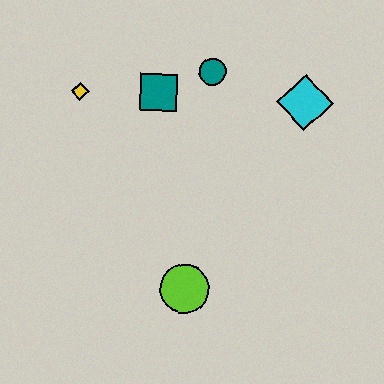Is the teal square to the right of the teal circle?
No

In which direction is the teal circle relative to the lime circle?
The teal circle is above the lime circle.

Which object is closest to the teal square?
The teal circle is closest to the teal square.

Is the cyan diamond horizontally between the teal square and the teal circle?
No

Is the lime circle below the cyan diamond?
Yes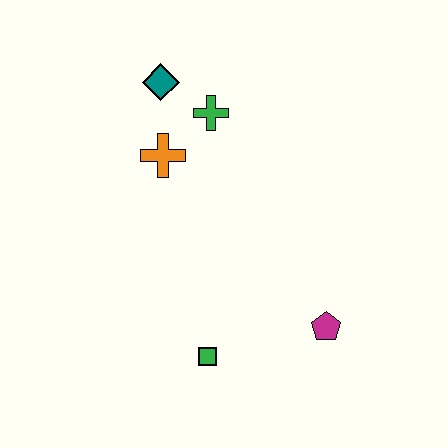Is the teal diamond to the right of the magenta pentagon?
No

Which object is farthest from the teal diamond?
The magenta pentagon is farthest from the teal diamond.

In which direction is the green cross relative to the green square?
The green cross is above the green square.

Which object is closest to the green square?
The magenta pentagon is closest to the green square.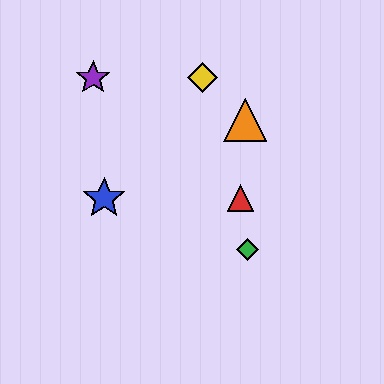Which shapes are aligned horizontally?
The red triangle, the blue star are aligned horizontally.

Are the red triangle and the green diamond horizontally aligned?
No, the red triangle is at y≈198 and the green diamond is at y≈250.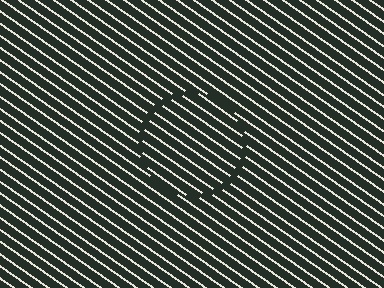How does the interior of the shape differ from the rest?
The interior of the shape contains the same grating, shifted by half a period — the contour is defined by the phase discontinuity where line-ends from the inner and outer gratings abut.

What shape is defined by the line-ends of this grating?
An illusory circle. The interior of the shape contains the same grating, shifted by half a period — the contour is defined by the phase discontinuity where line-ends from the inner and outer gratings abut.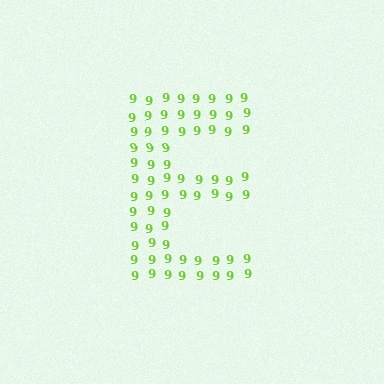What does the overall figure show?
The overall figure shows the letter E.